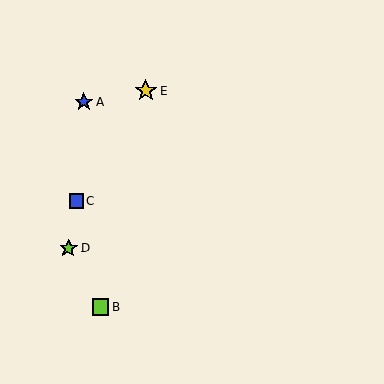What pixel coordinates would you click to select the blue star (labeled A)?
Click at (84, 102) to select the blue star A.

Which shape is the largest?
The yellow star (labeled E) is the largest.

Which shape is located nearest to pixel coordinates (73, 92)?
The blue star (labeled A) at (84, 102) is nearest to that location.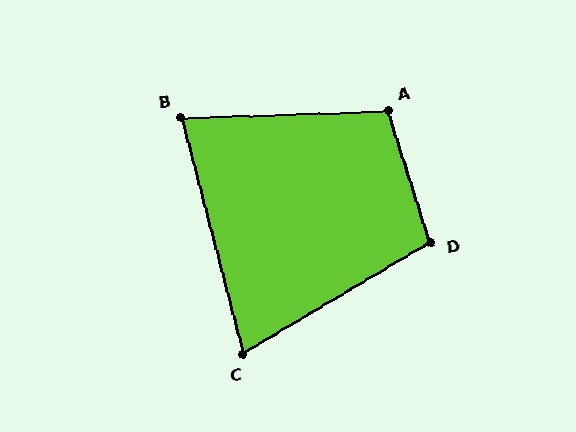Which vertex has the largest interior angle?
A, at approximately 106 degrees.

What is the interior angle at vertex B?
Approximately 77 degrees (acute).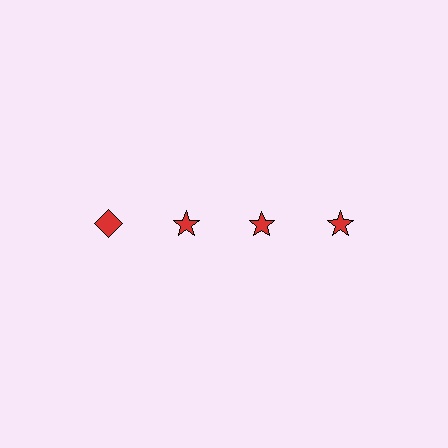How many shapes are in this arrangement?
There are 4 shapes arranged in a grid pattern.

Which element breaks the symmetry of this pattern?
The red diamond in the top row, leftmost column breaks the symmetry. All other shapes are red stars.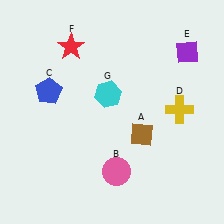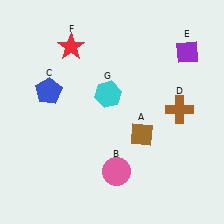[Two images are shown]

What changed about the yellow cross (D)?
In Image 1, D is yellow. In Image 2, it changed to brown.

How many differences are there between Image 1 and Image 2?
There is 1 difference between the two images.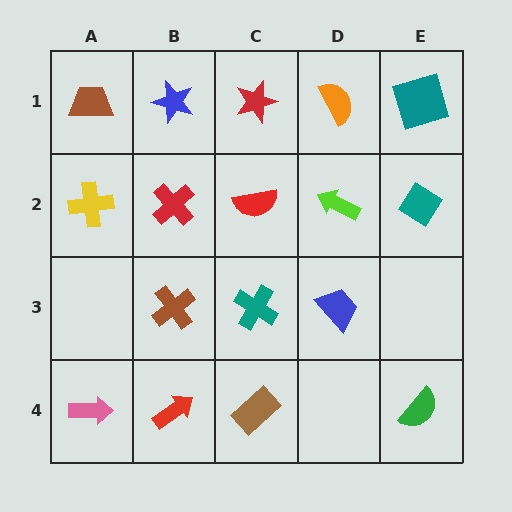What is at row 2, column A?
A yellow cross.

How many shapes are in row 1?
5 shapes.